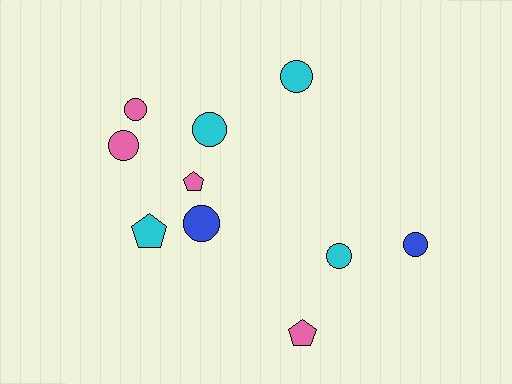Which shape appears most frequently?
Circle, with 7 objects.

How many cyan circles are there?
There are 3 cyan circles.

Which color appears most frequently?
Cyan, with 4 objects.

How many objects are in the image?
There are 10 objects.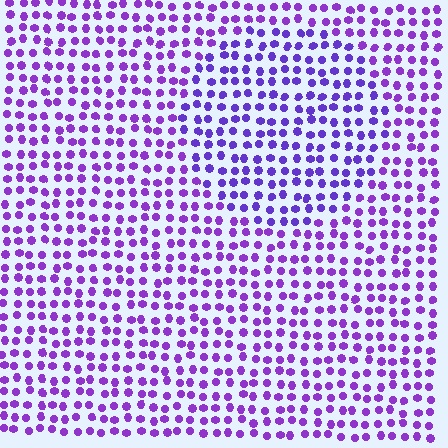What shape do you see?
I see a circle.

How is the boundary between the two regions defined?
The boundary is defined purely by a slight shift in hue (about 18 degrees). Spacing, size, and orientation are identical on both sides.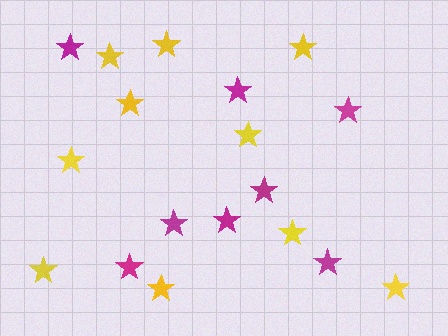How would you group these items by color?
There are 2 groups: one group of yellow stars (10) and one group of magenta stars (8).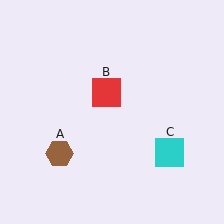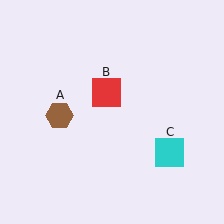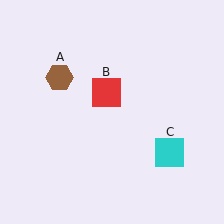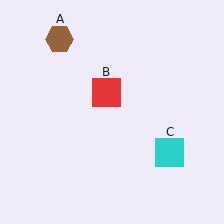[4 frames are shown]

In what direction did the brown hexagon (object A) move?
The brown hexagon (object A) moved up.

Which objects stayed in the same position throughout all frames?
Red square (object B) and cyan square (object C) remained stationary.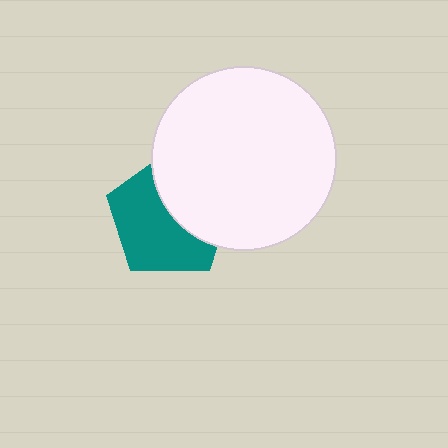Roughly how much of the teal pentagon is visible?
About half of it is visible (roughly 58%).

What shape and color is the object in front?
The object in front is a white circle.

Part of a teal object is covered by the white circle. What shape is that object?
It is a pentagon.